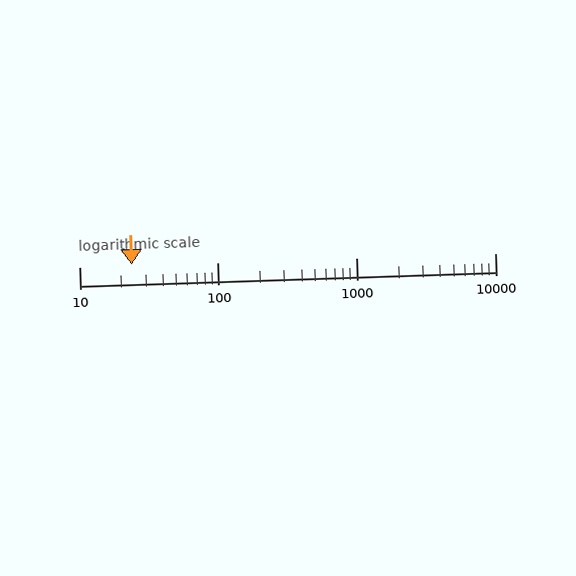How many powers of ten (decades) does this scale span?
The scale spans 3 decades, from 10 to 10000.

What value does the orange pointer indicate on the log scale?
The pointer indicates approximately 24.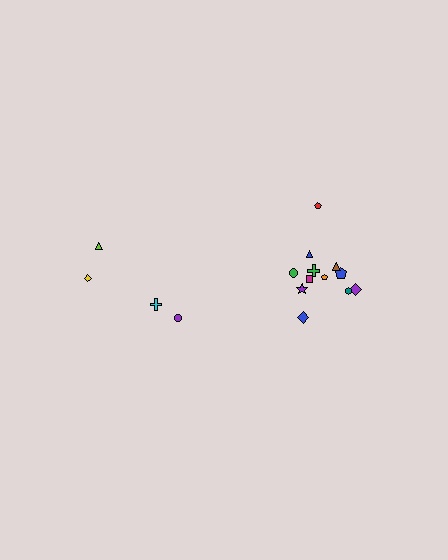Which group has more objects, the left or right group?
The right group.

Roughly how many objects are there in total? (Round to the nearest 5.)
Roughly 15 objects in total.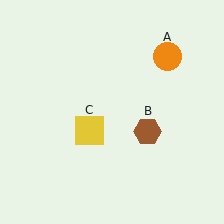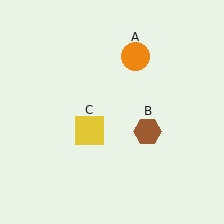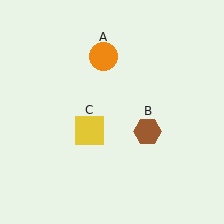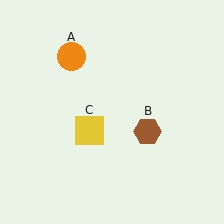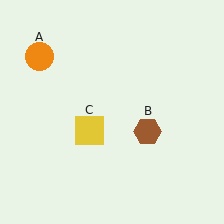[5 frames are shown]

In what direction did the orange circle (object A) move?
The orange circle (object A) moved left.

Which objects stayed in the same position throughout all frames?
Brown hexagon (object B) and yellow square (object C) remained stationary.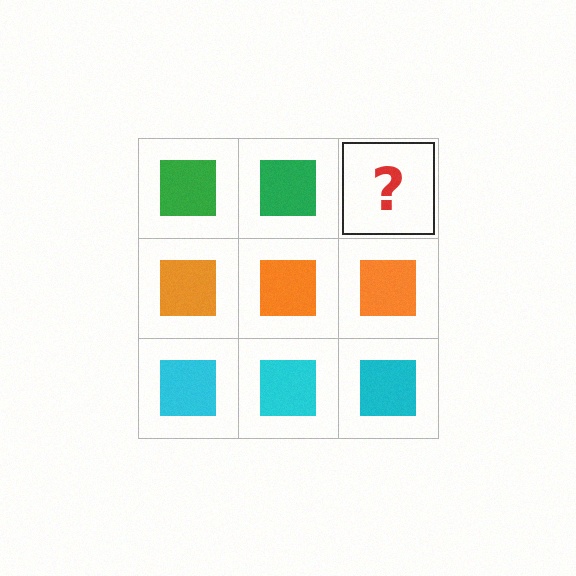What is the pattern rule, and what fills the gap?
The rule is that each row has a consistent color. The gap should be filled with a green square.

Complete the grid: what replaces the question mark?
The question mark should be replaced with a green square.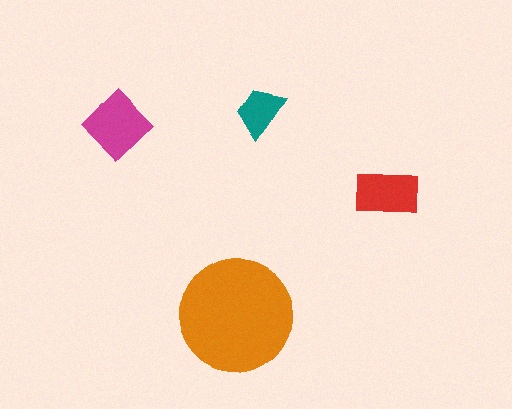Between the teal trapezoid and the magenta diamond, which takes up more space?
The magenta diamond.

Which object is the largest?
The orange circle.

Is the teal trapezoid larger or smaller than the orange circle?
Smaller.